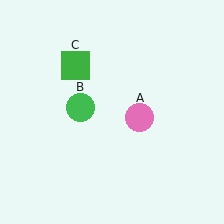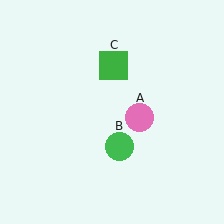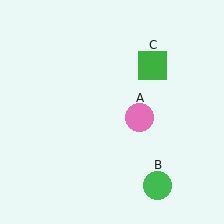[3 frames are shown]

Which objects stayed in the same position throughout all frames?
Pink circle (object A) remained stationary.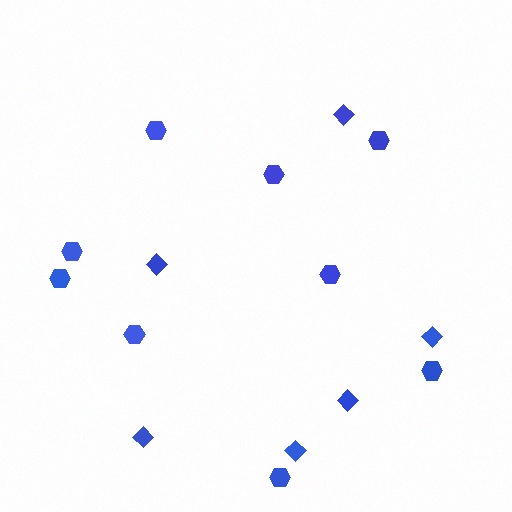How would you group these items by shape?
There are 2 groups: one group of hexagons (9) and one group of diamonds (6).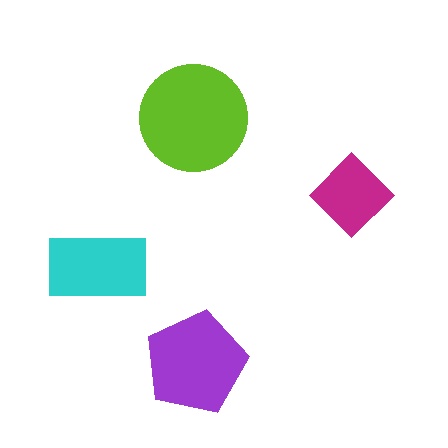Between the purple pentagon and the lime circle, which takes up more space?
The lime circle.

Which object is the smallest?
The magenta diamond.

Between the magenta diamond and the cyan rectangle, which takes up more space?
The cyan rectangle.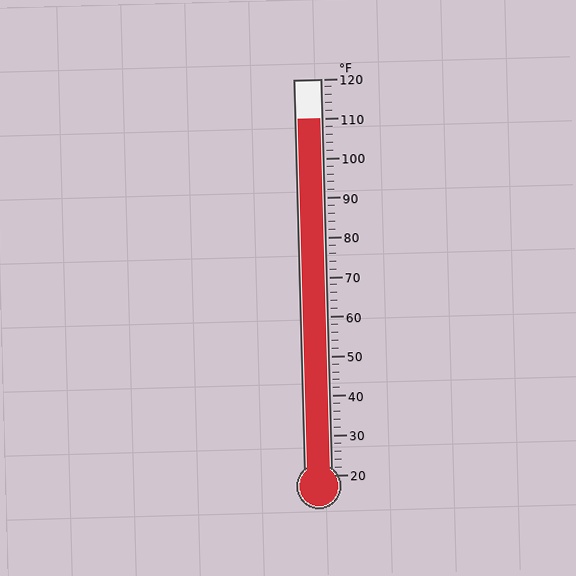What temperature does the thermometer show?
The thermometer shows approximately 110°F.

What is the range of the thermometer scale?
The thermometer scale ranges from 20°F to 120°F.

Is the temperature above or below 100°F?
The temperature is above 100°F.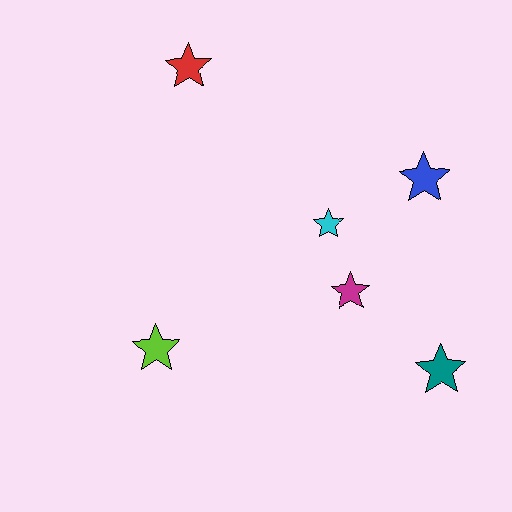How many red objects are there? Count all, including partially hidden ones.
There is 1 red object.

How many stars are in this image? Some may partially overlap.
There are 6 stars.